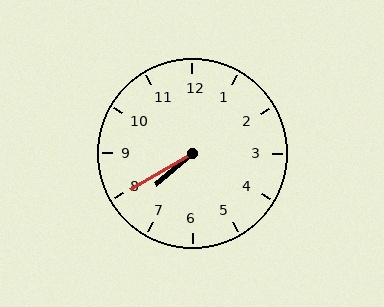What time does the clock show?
7:40.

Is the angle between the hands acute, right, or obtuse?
It is acute.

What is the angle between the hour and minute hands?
Approximately 10 degrees.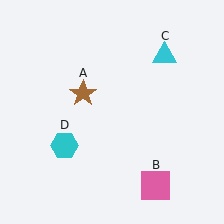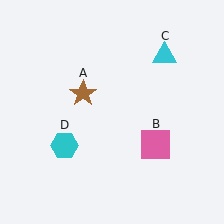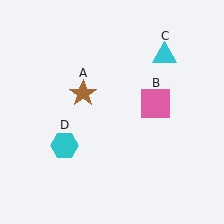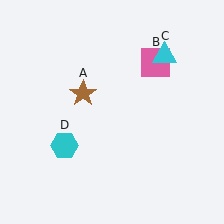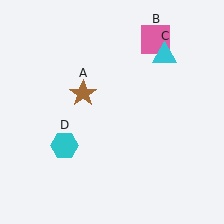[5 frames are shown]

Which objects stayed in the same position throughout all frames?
Brown star (object A) and cyan triangle (object C) and cyan hexagon (object D) remained stationary.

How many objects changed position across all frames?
1 object changed position: pink square (object B).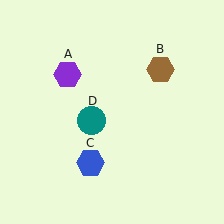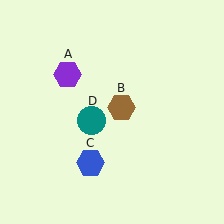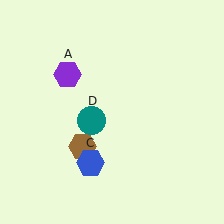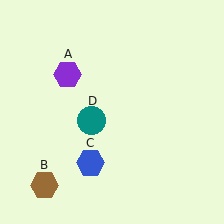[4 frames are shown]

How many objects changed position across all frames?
1 object changed position: brown hexagon (object B).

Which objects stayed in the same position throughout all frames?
Purple hexagon (object A) and blue hexagon (object C) and teal circle (object D) remained stationary.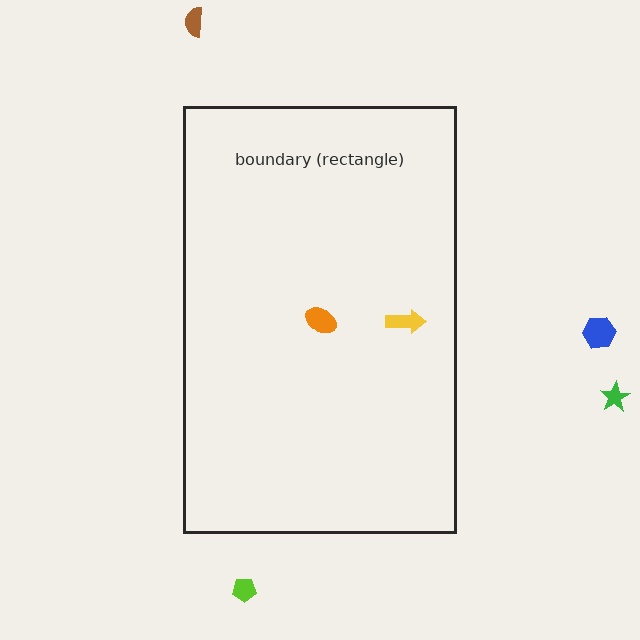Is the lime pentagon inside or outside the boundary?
Outside.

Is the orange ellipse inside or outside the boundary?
Inside.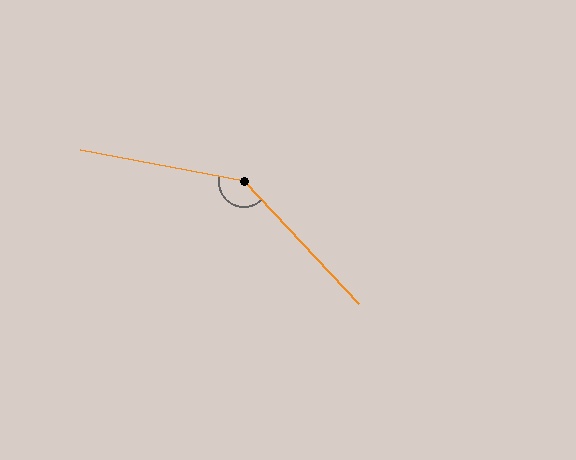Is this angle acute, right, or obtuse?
It is obtuse.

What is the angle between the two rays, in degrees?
Approximately 144 degrees.